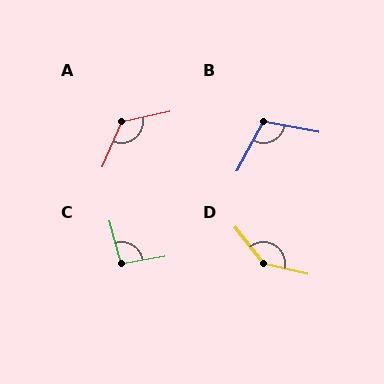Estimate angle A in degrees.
Approximately 126 degrees.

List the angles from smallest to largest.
C (95°), B (107°), A (126°), D (142°).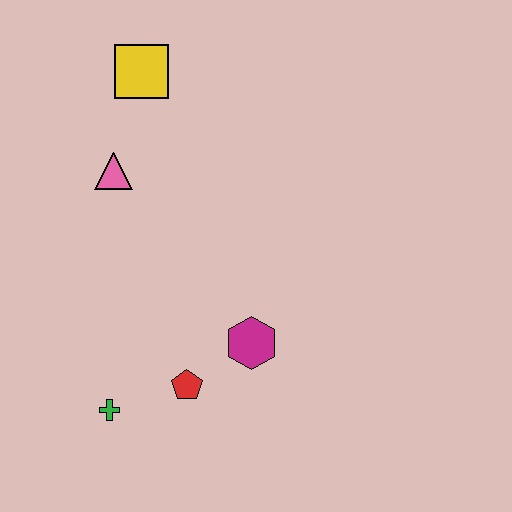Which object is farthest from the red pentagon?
The yellow square is farthest from the red pentagon.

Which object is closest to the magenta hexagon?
The red pentagon is closest to the magenta hexagon.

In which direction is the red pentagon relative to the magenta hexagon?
The red pentagon is to the left of the magenta hexagon.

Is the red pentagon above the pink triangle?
No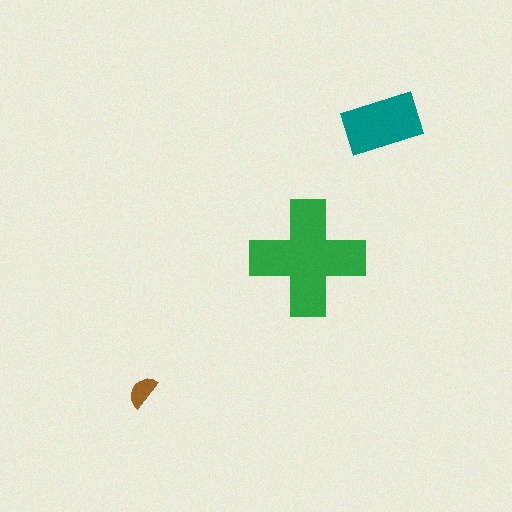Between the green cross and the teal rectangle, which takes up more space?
The green cross.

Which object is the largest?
The green cross.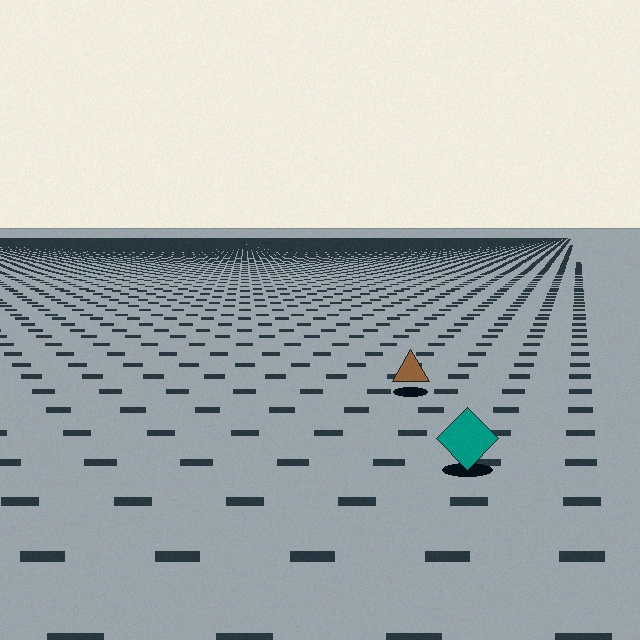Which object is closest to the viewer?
The teal diamond is closest. The texture marks near it are larger and more spread out.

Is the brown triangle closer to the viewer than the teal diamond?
No. The teal diamond is closer — you can tell from the texture gradient: the ground texture is coarser near it.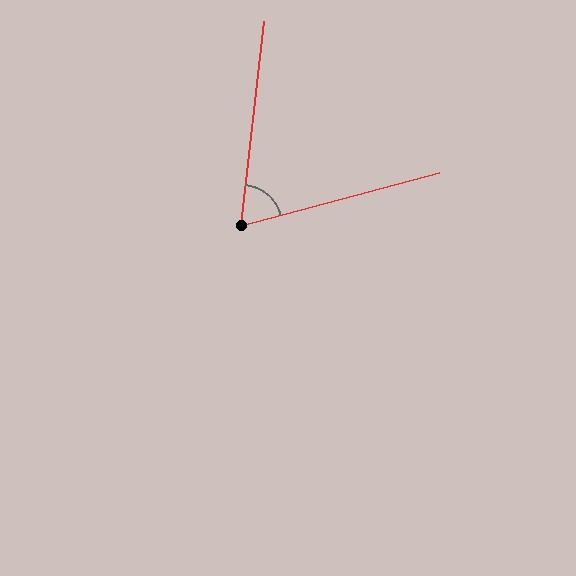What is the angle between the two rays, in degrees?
Approximately 69 degrees.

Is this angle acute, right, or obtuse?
It is acute.